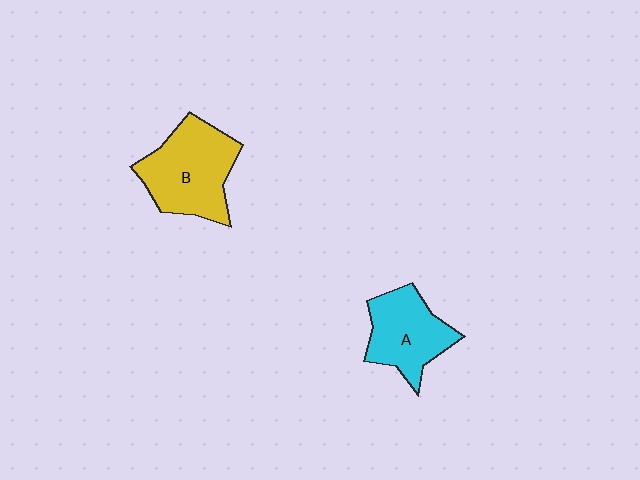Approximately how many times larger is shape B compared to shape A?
Approximately 1.3 times.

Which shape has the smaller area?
Shape A (cyan).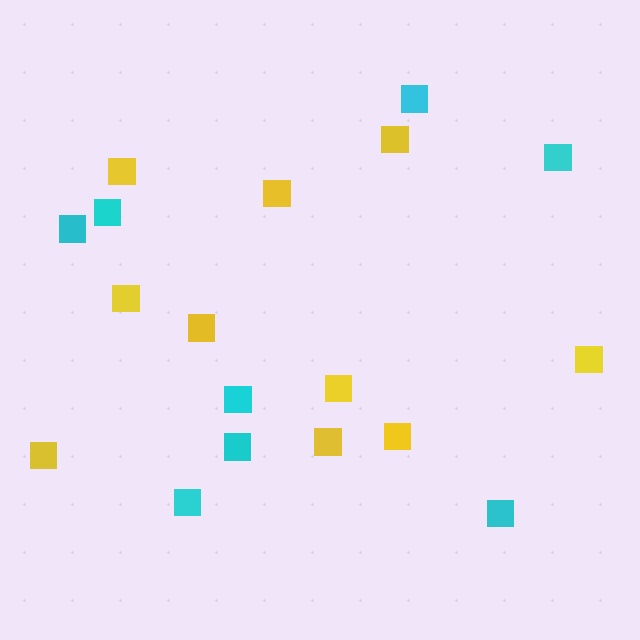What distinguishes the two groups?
There are 2 groups: one group of cyan squares (8) and one group of yellow squares (10).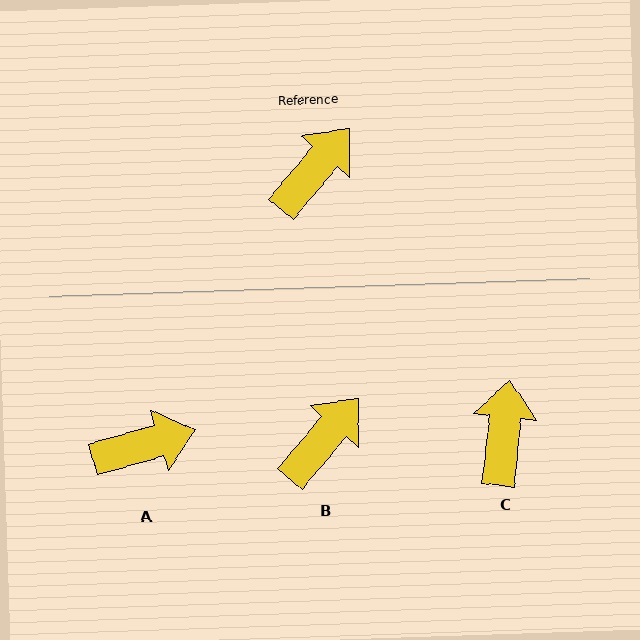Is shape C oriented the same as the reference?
No, it is off by about 34 degrees.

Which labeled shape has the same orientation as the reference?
B.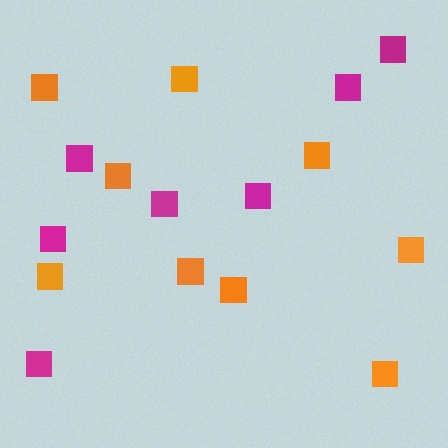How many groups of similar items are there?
There are 2 groups: one group of orange squares (9) and one group of magenta squares (7).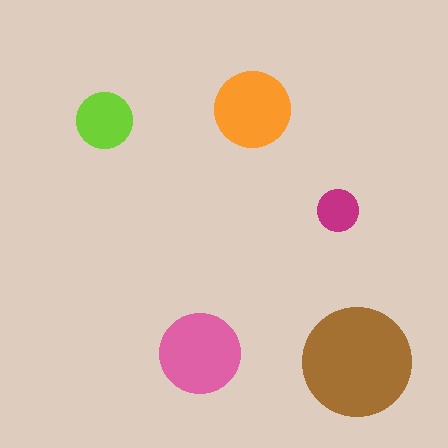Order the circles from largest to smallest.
the brown one, the pink one, the orange one, the lime one, the magenta one.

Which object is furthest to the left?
The lime circle is leftmost.